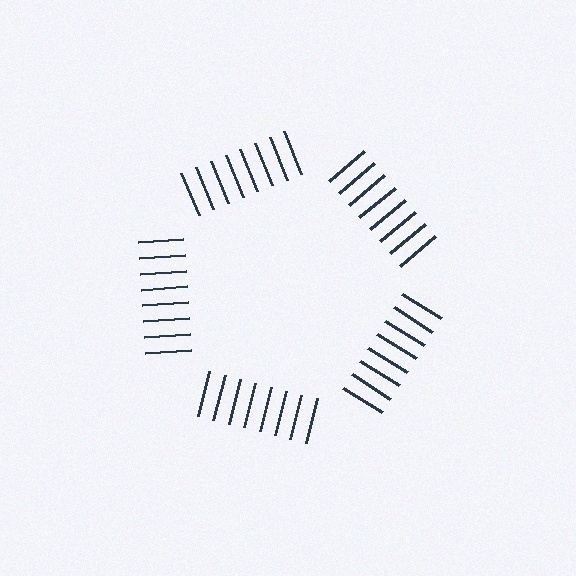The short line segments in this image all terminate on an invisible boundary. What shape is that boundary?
An illusory pentagon — the line segments terminate on its edges but no continuous stroke is drawn.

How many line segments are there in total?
40 — 8 along each of the 5 edges.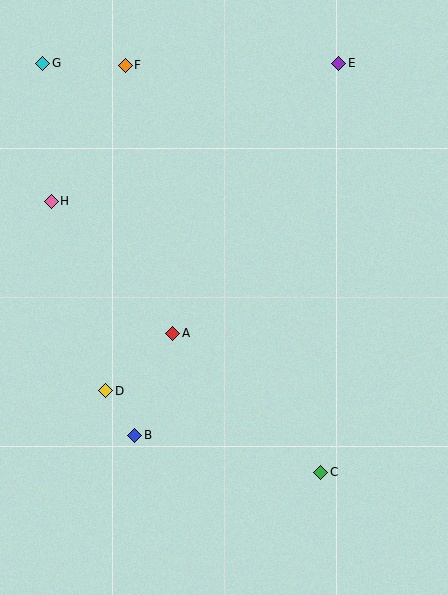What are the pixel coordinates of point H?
Point H is at (51, 201).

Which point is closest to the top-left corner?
Point G is closest to the top-left corner.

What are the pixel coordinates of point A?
Point A is at (173, 333).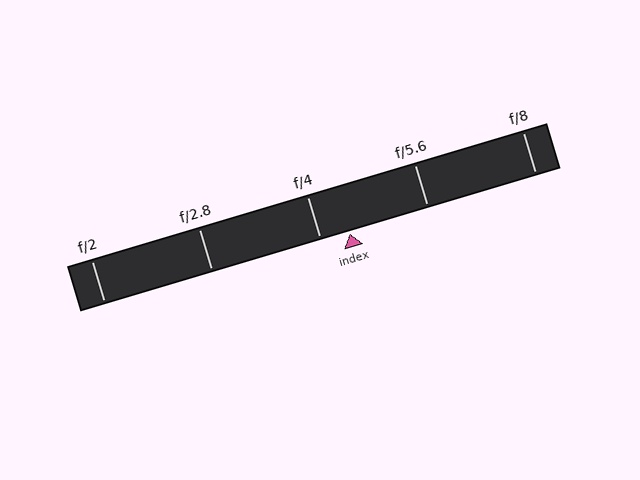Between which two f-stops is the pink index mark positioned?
The index mark is between f/4 and f/5.6.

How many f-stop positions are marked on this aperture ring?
There are 5 f-stop positions marked.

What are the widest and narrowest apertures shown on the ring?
The widest aperture shown is f/2 and the narrowest is f/8.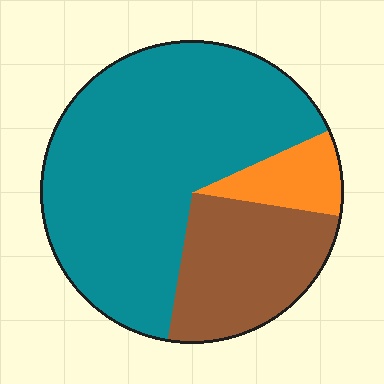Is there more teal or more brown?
Teal.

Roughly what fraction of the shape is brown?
Brown takes up about one quarter (1/4) of the shape.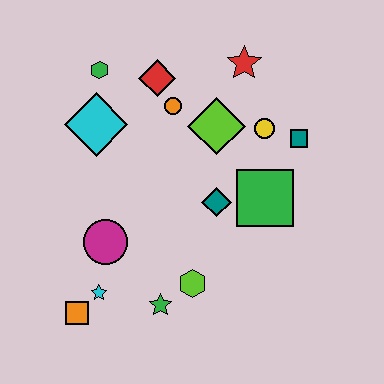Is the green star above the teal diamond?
No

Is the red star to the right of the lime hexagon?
Yes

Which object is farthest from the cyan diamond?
The teal square is farthest from the cyan diamond.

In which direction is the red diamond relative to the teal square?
The red diamond is to the left of the teal square.